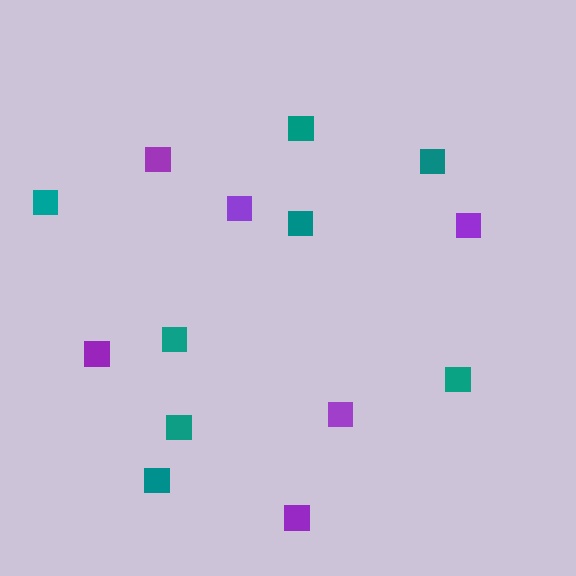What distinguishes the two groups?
There are 2 groups: one group of purple squares (6) and one group of teal squares (8).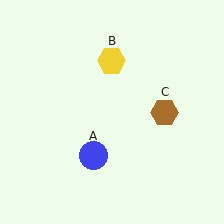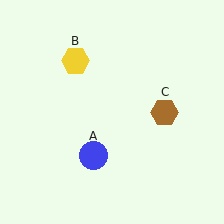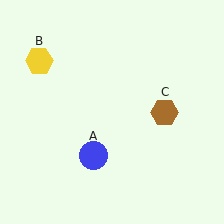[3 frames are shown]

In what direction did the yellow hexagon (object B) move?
The yellow hexagon (object B) moved left.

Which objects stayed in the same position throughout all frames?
Blue circle (object A) and brown hexagon (object C) remained stationary.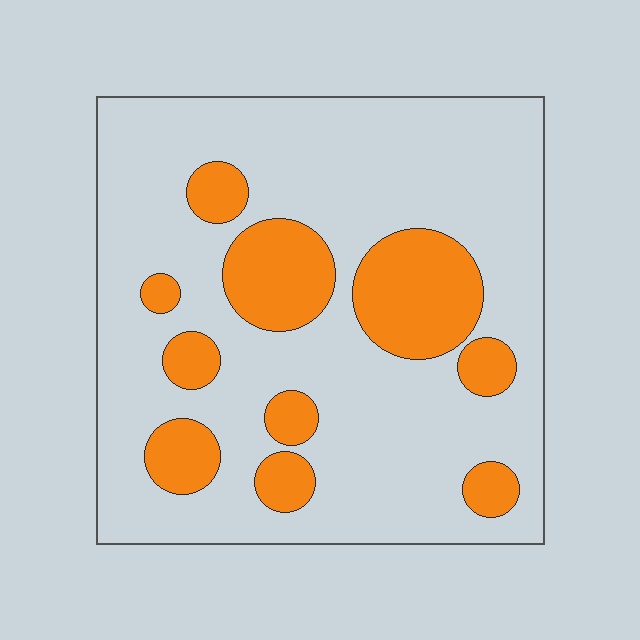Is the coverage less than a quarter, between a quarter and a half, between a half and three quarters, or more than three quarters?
Less than a quarter.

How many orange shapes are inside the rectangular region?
10.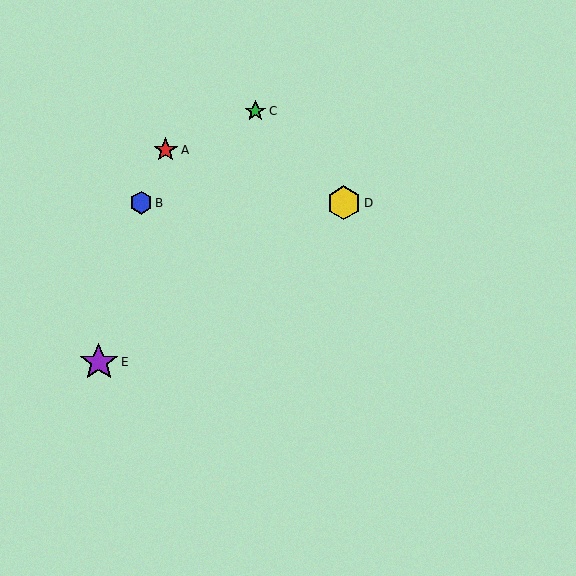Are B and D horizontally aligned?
Yes, both are at y≈203.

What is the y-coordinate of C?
Object C is at y≈111.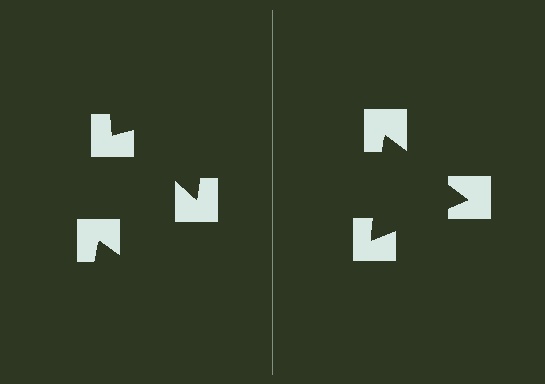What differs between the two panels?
The notched squares are positioned identically on both sides; only the wedge orientations differ. On the right they align to a triangle; on the left they are misaligned.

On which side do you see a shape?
An illusory triangle appears on the right side. On the left side the wedge cuts are rotated, so no coherent shape forms.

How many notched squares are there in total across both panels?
6 — 3 on each side.